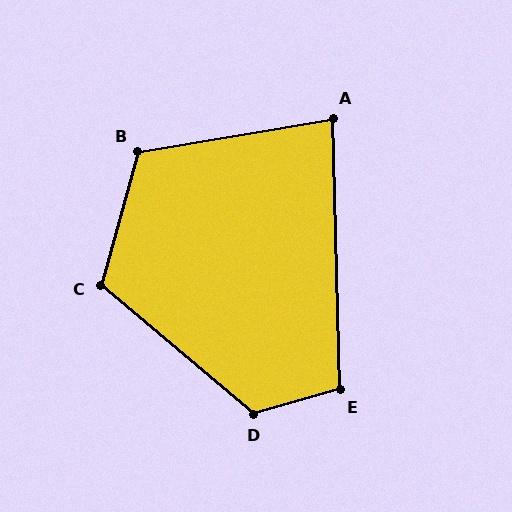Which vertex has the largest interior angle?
D, at approximately 124 degrees.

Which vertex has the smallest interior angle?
A, at approximately 82 degrees.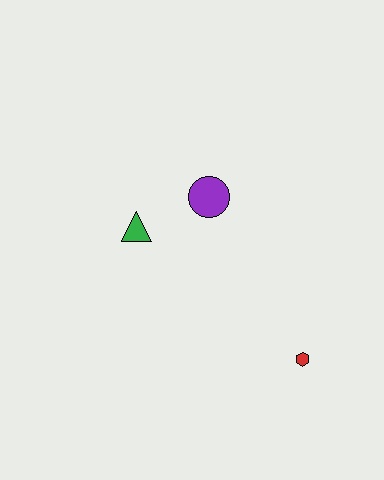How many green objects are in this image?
There is 1 green object.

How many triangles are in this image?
There is 1 triangle.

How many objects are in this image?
There are 3 objects.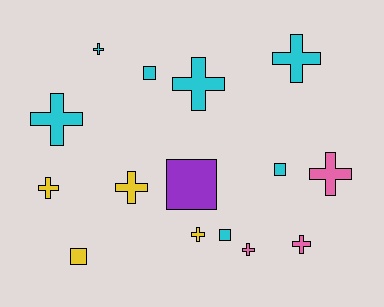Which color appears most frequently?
Cyan, with 7 objects.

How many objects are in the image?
There are 15 objects.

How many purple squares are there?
There is 1 purple square.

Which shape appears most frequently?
Cross, with 10 objects.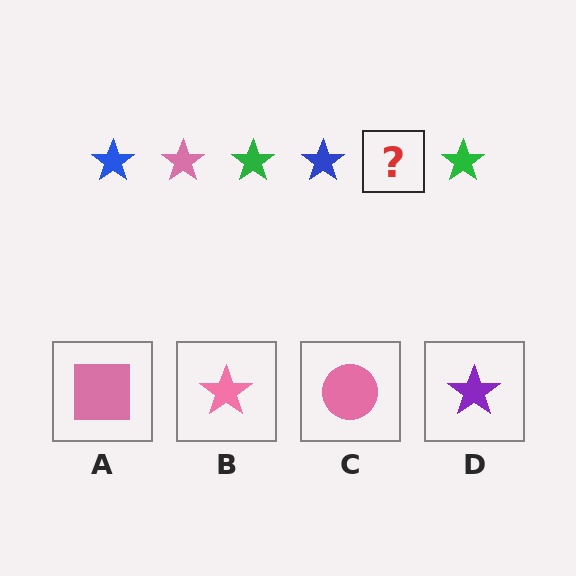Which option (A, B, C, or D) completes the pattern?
B.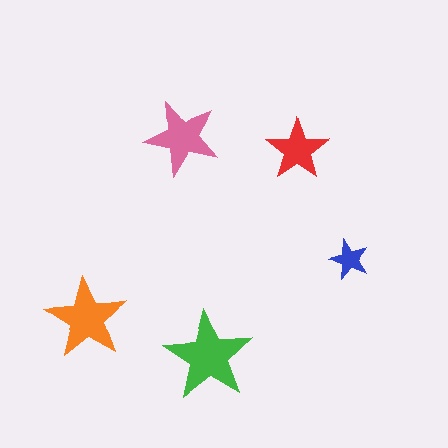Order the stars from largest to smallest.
the green one, the orange one, the pink one, the red one, the blue one.